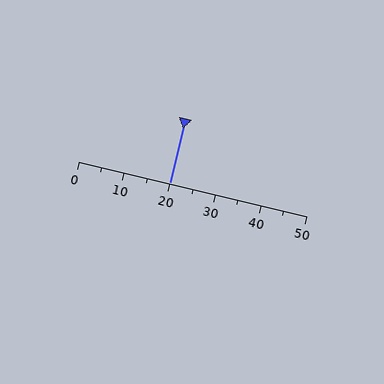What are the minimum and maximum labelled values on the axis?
The axis runs from 0 to 50.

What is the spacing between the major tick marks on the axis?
The major ticks are spaced 10 apart.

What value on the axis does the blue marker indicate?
The marker indicates approximately 20.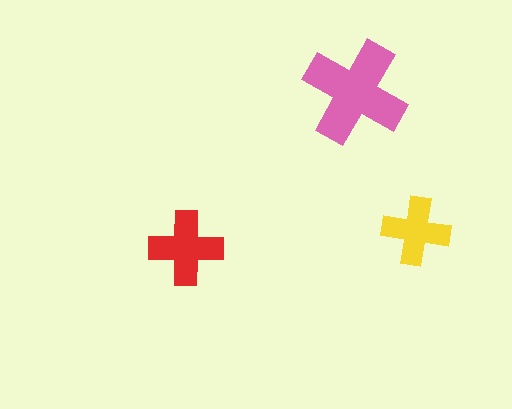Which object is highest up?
The pink cross is topmost.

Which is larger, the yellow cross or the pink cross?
The pink one.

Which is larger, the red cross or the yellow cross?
The red one.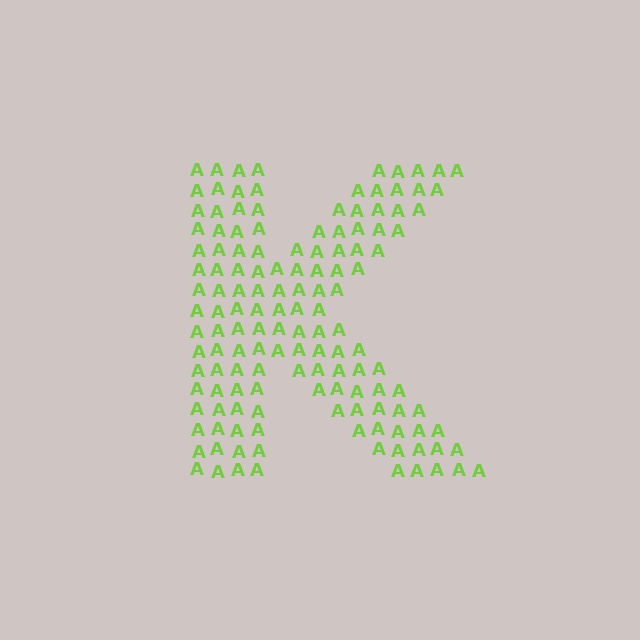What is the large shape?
The large shape is the letter K.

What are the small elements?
The small elements are letter A's.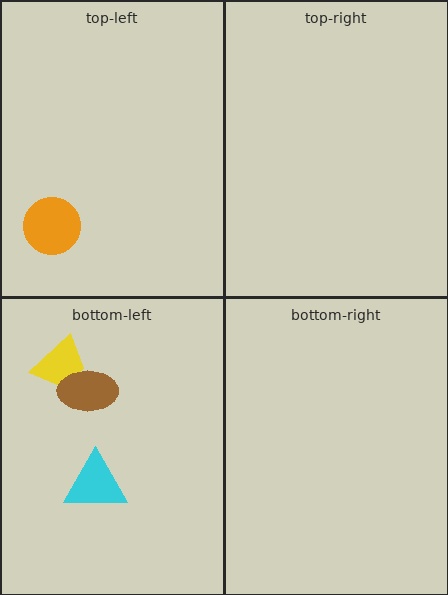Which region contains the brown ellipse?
The bottom-left region.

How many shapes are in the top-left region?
1.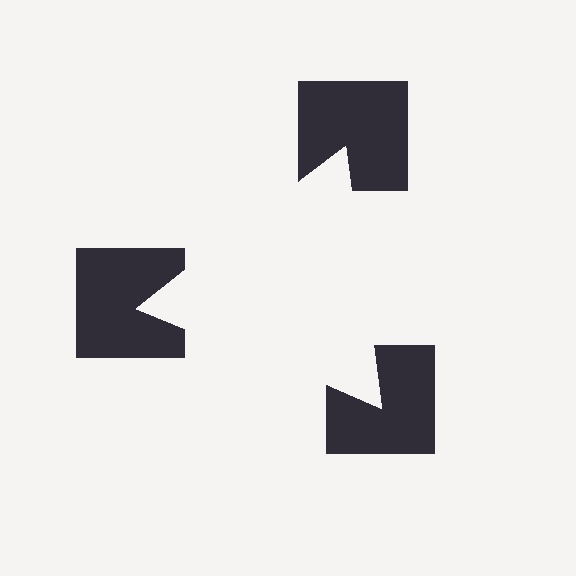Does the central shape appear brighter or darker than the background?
It typically appears slightly brighter than the background, even though no actual brightness change is drawn.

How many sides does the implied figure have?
3 sides.